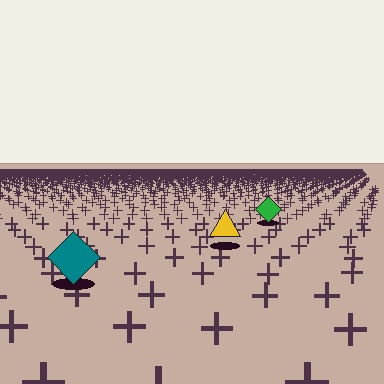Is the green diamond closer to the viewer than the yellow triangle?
No. The yellow triangle is closer — you can tell from the texture gradient: the ground texture is coarser near it.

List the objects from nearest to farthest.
From nearest to farthest: the teal diamond, the yellow triangle, the green diamond.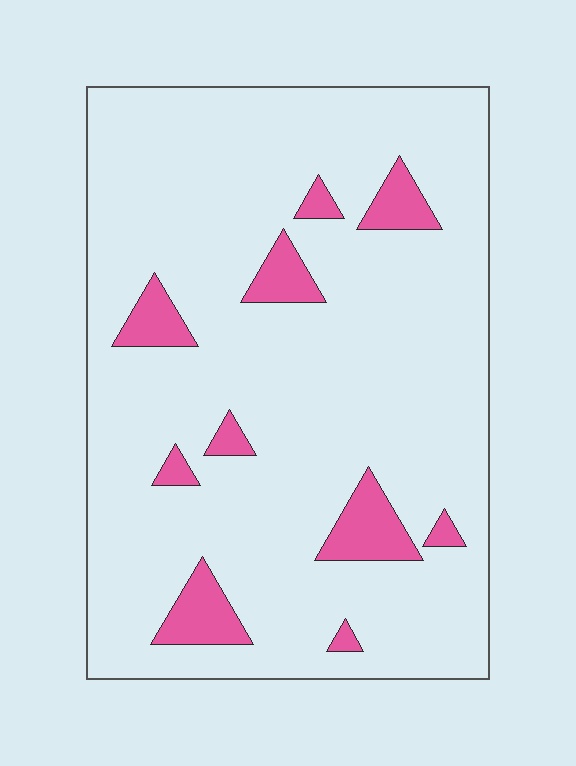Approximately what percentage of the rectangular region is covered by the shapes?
Approximately 10%.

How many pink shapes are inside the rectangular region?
10.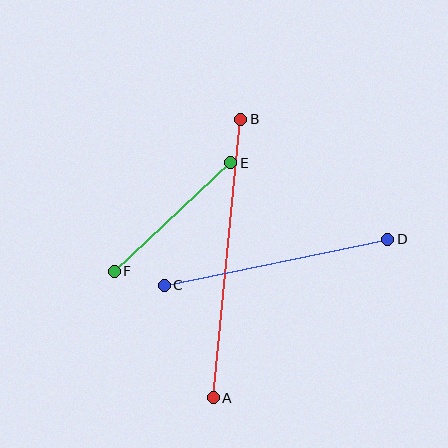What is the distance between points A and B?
The distance is approximately 280 pixels.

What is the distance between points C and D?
The distance is approximately 228 pixels.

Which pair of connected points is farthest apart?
Points A and B are farthest apart.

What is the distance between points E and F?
The distance is approximately 159 pixels.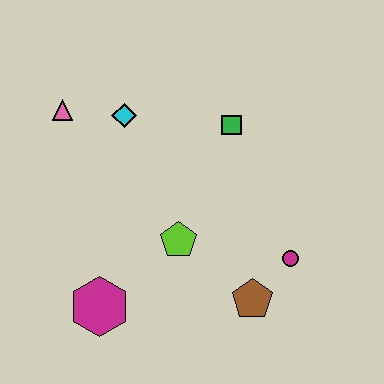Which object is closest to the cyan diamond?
The pink triangle is closest to the cyan diamond.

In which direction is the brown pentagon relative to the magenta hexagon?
The brown pentagon is to the right of the magenta hexagon.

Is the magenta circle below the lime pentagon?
Yes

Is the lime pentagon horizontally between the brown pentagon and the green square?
No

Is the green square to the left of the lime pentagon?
No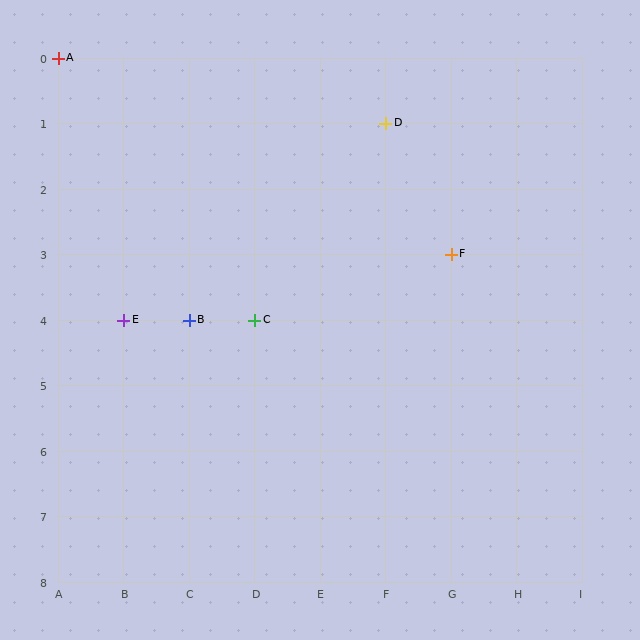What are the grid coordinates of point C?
Point C is at grid coordinates (D, 4).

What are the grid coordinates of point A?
Point A is at grid coordinates (A, 0).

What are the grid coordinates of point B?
Point B is at grid coordinates (C, 4).